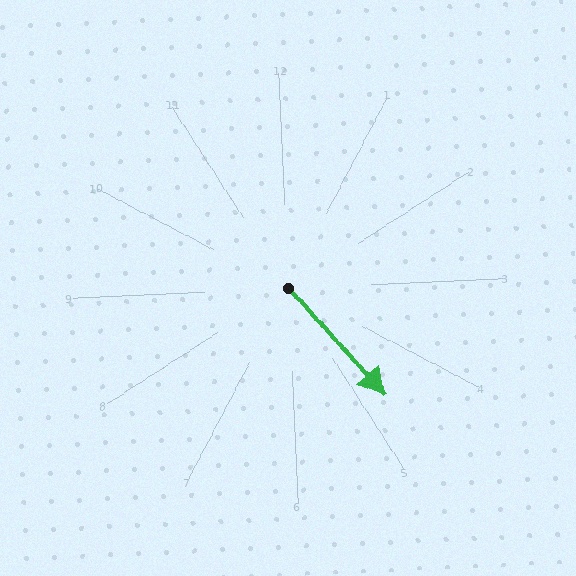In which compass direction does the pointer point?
Southeast.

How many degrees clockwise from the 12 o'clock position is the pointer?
Approximately 140 degrees.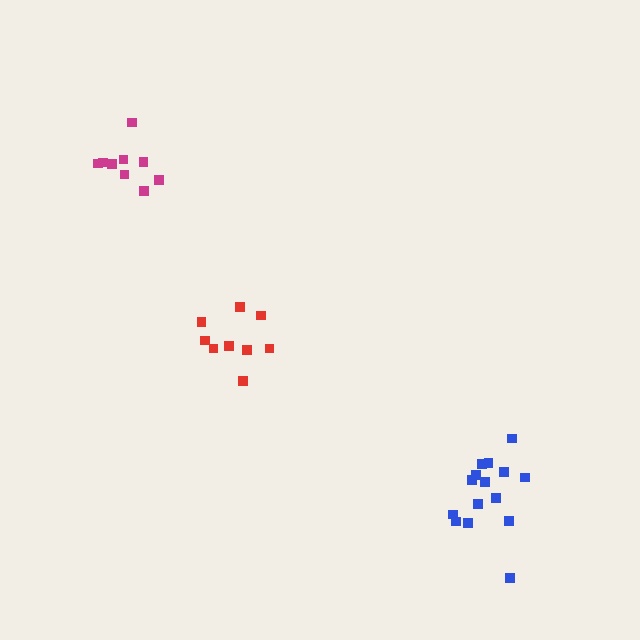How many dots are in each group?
Group 1: 9 dots, Group 2: 9 dots, Group 3: 15 dots (33 total).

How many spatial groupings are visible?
There are 3 spatial groupings.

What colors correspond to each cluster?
The clusters are colored: red, magenta, blue.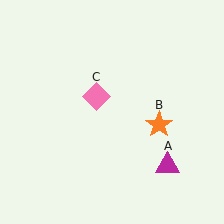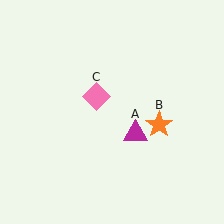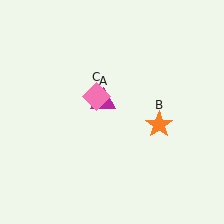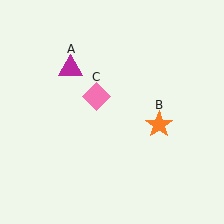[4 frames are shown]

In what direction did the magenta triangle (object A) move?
The magenta triangle (object A) moved up and to the left.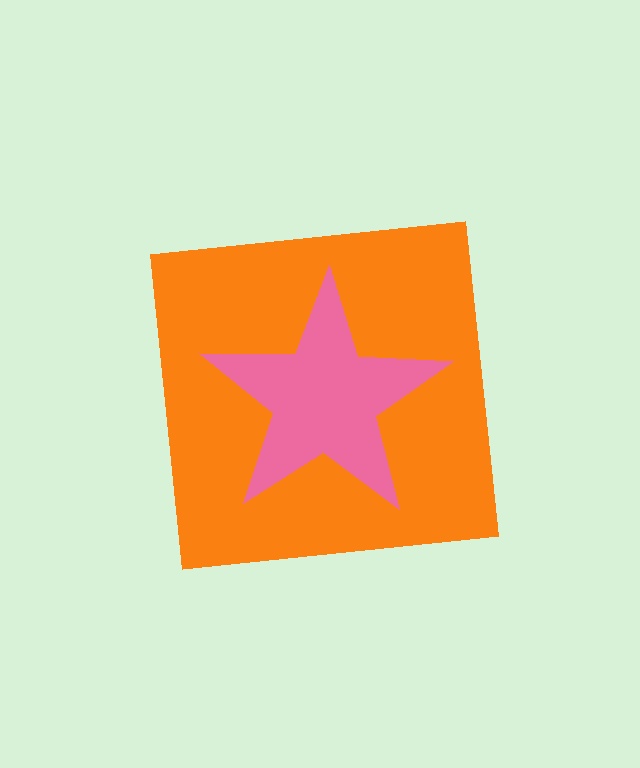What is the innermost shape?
The pink star.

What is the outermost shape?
The orange square.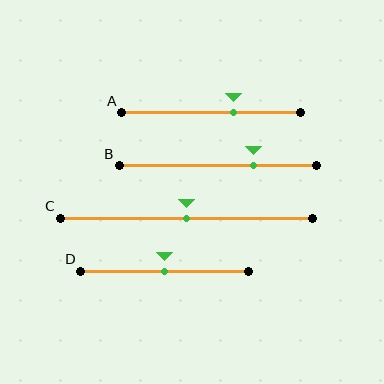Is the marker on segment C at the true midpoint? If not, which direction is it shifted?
Yes, the marker on segment C is at the true midpoint.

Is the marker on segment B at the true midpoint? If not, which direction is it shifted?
No, the marker on segment B is shifted to the right by about 18% of the segment length.